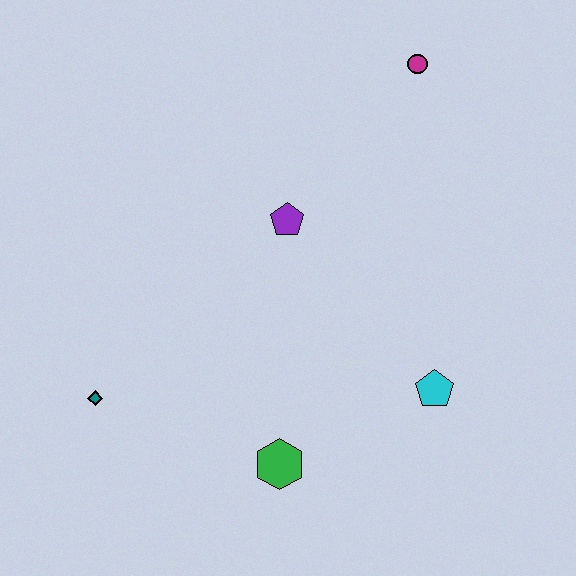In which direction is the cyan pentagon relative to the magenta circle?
The cyan pentagon is below the magenta circle.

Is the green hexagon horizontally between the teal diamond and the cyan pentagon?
Yes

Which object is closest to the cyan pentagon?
The green hexagon is closest to the cyan pentagon.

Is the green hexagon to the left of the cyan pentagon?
Yes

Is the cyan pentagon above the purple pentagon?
No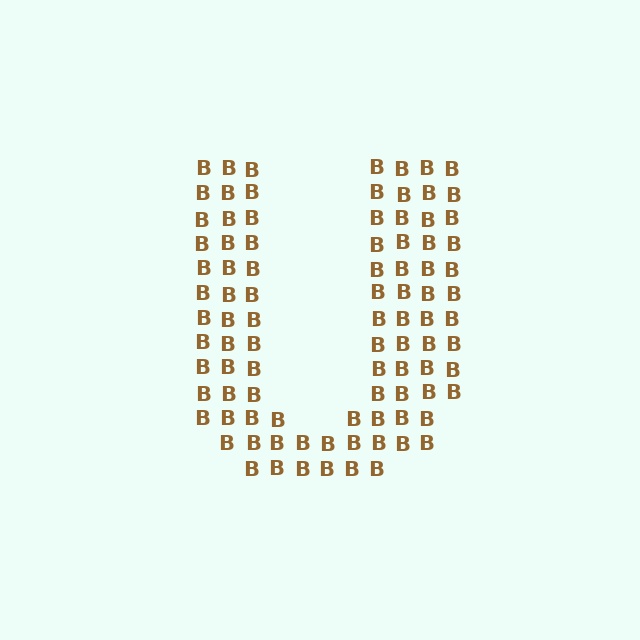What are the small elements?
The small elements are letter B's.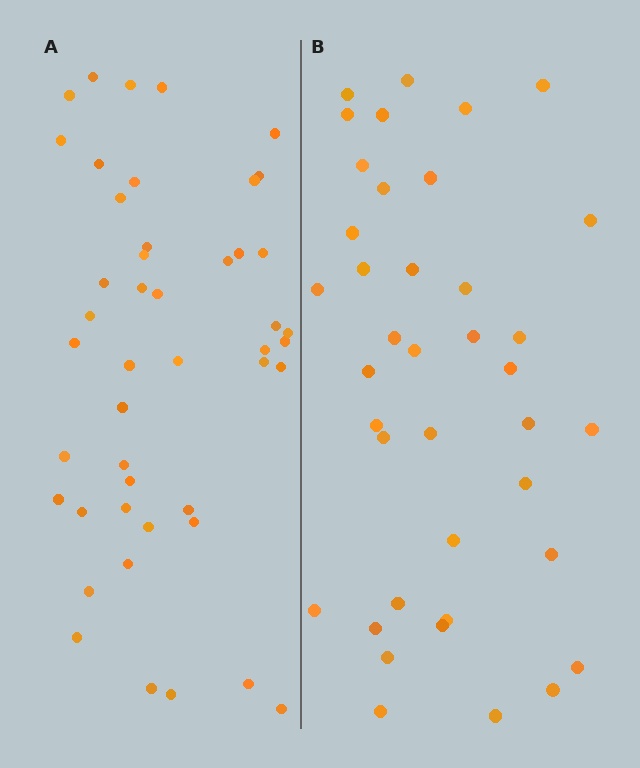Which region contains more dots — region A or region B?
Region A (the left region) has more dots.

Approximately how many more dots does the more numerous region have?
Region A has roughly 8 or so more dots than region B.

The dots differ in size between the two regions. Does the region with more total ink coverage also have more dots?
No. Region B has more total ink coverage because its dots are larger, but region A actually contains more individual dots. Total area can be misleading — the number of items is what matters here.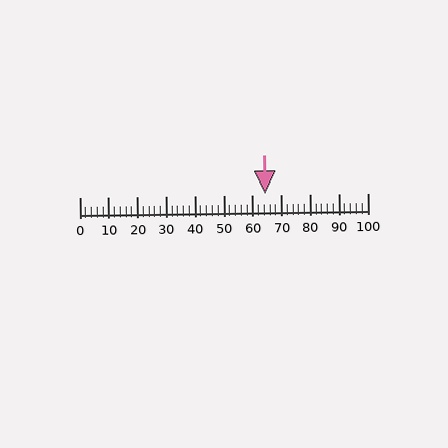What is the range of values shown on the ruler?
The ruler shows values from 0 to 100.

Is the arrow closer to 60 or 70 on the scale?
The arrow is closer to 60.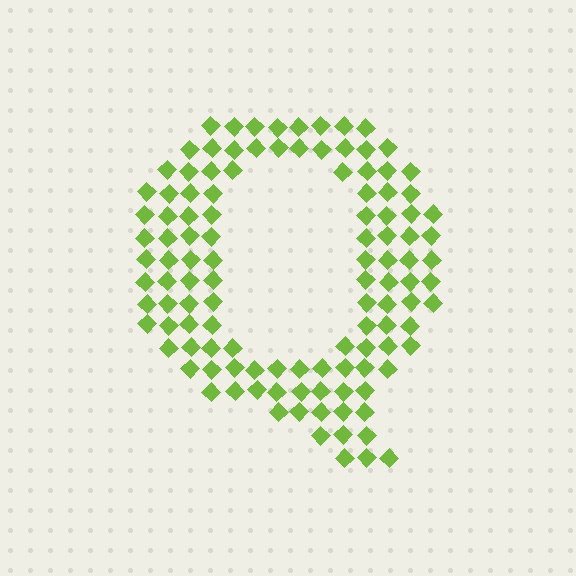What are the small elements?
The small elements are diamonds.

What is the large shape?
The large shape is the letter Q.